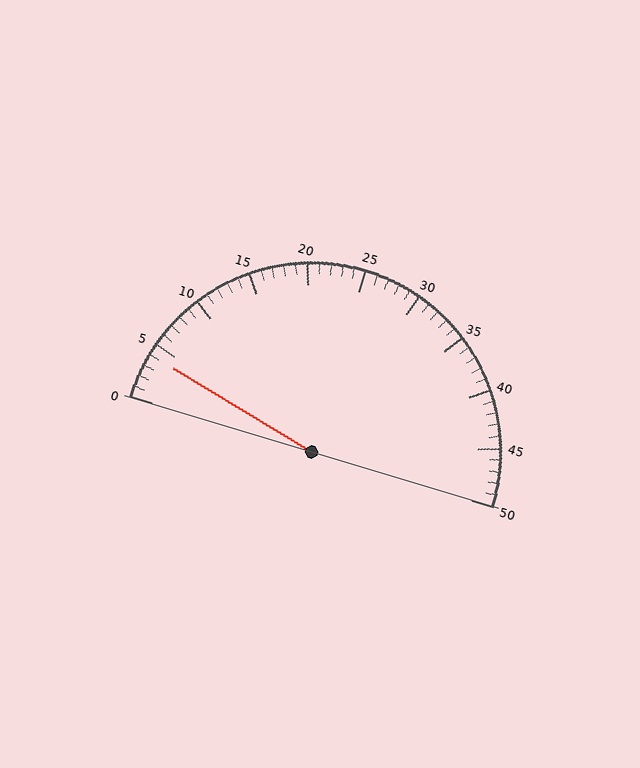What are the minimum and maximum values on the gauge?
The gauge ranges from 0 to 50.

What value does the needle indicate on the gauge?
The needle indicates approximately 4.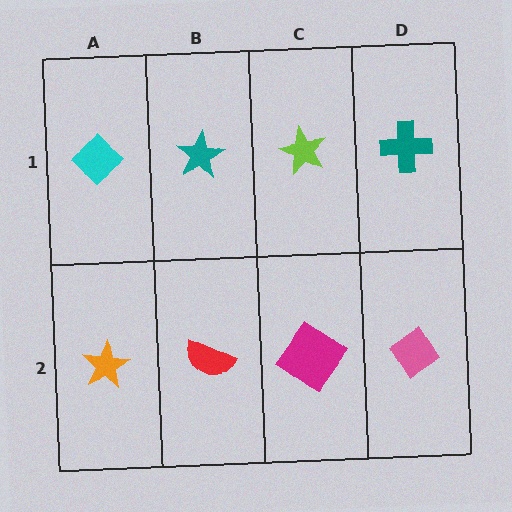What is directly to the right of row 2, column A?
A red semicircle.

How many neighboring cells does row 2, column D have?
2.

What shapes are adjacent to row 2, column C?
A lime star (row 1, column C), a red semicircle (row 2, column B), a pink diamond (row 2, column D).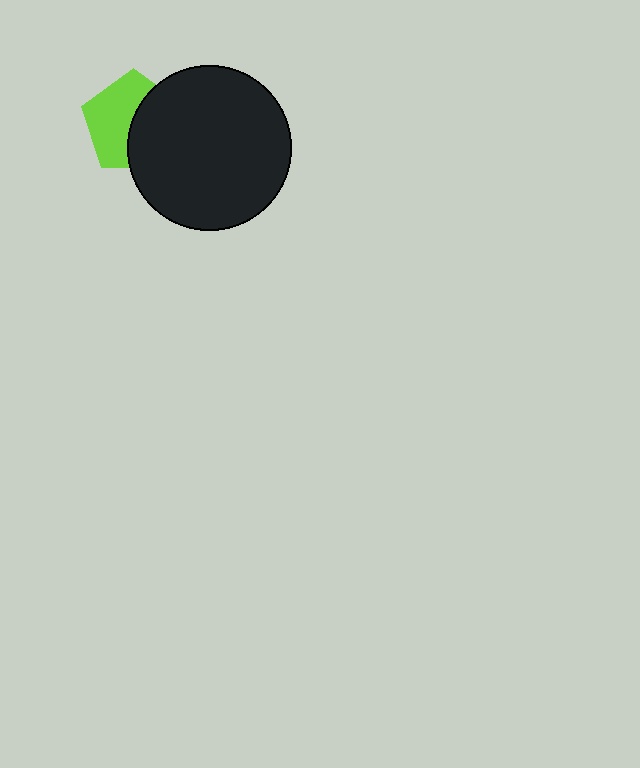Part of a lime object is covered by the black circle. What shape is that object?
It is a pentagon.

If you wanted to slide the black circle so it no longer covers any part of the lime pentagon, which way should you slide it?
Slide it right — that is the most direct way to separate the two shapes.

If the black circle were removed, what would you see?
You would see the complete lime pentagon.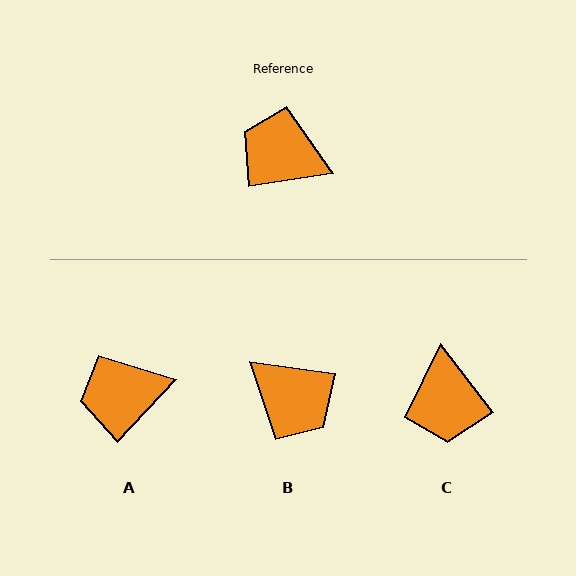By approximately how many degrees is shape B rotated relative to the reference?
Approximately 164 degrees counter-clockwise.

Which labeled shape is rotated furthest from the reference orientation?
B, about 164 degrees away.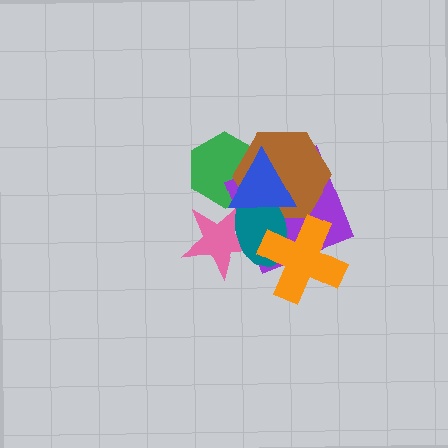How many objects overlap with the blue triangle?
5 objects overlap with the blue triangle.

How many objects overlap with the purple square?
6 objects overlap with the purple square.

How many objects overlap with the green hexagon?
4 objects overlap with the green hexagon.